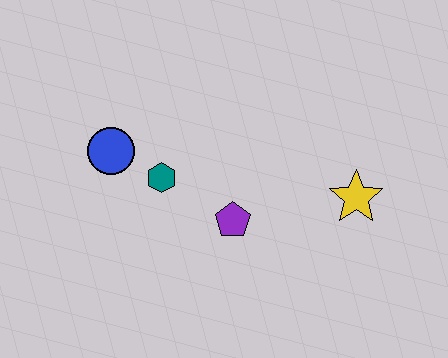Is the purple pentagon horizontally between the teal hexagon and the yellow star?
Yes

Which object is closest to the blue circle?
The teal hexagon is closest to the blue circle.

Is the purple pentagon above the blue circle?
No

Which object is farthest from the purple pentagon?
The blue circle is farthest from the purple pentagon.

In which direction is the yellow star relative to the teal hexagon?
The yellow star is to the right of the teal hexagon.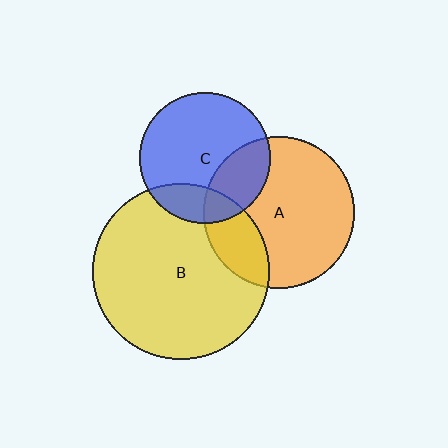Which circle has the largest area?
Circle B (yellow).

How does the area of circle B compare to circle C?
Approximately 1.8 times.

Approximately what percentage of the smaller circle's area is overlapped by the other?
Approximately 20%.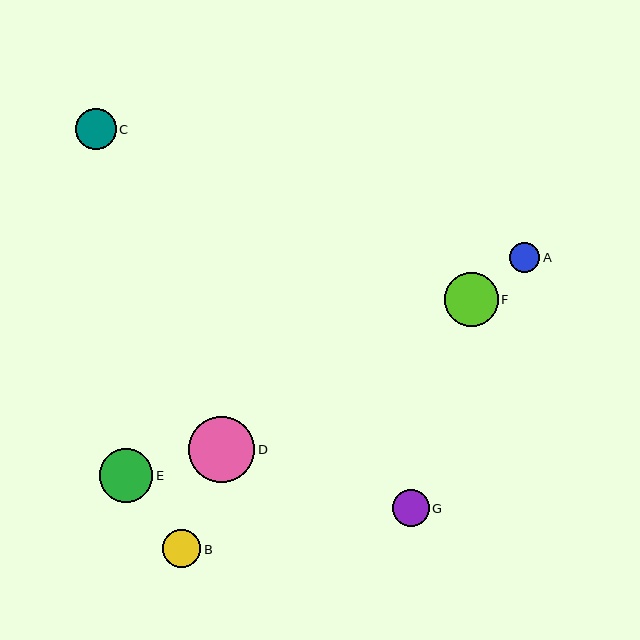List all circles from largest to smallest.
From largest to smallest: D, F, E, C, B, G, A.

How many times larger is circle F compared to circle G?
Circle F is approximately 1.5 times the size of circle G.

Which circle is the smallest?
Circle A is the smallest with a size of approximately 30 pixels.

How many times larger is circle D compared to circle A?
Circle D is approximately 2.2 times the size of circle A.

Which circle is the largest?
Circle D is the largest with a size of approximately 66 pixels.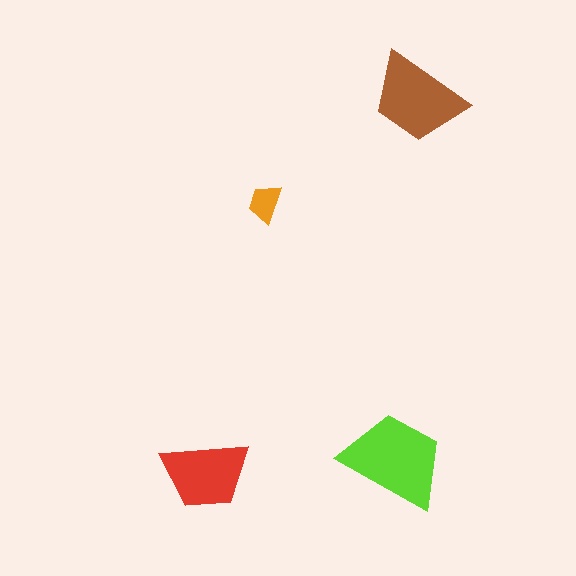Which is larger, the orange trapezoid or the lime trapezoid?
The lime one.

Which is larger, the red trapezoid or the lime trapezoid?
The lime one.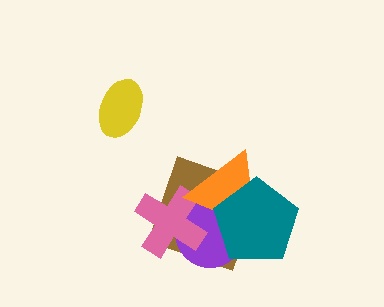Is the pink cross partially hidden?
Yes, it is partially covered by another shape.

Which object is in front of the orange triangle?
The teal pentagon is in front of the orange triangle.